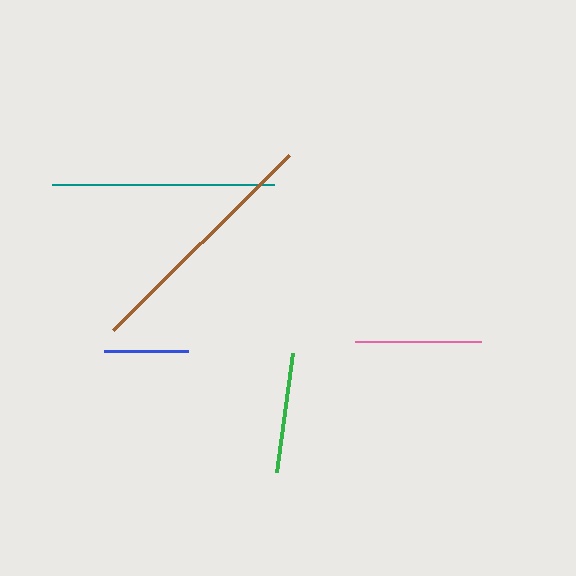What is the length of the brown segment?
The brown segment is approximately 247 pixels long.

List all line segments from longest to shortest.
From longest to shortest: brown, teal, pink, green, blue.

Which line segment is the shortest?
The blue line is the shortest at approximately 85 pixels.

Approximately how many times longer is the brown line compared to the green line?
The brown line is approximately 2.1 times the length of the green line.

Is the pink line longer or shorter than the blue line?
The pink line is longer than the blue line.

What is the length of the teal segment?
The teal segment is approximately 222 pixels long.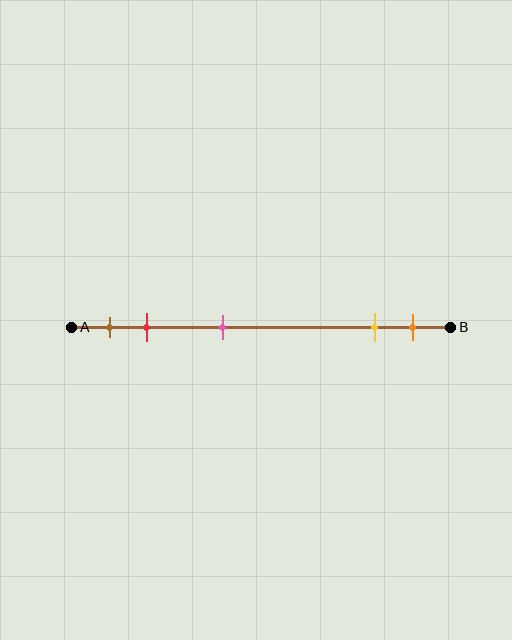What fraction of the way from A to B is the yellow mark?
The yellow mark is approximately 80% (0.8) of the way from A to B.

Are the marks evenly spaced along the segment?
No, the marks are not evenly spaced.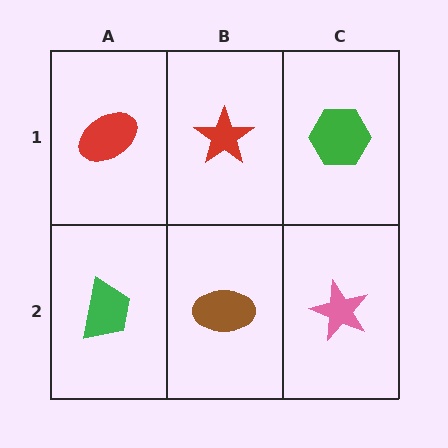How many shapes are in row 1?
3 shapes.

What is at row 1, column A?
A red ellipse.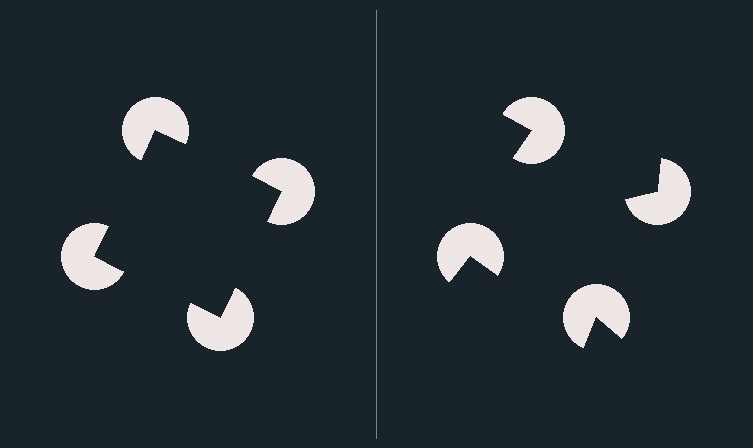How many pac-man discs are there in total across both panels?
8 — 4 on each side.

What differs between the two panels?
The pac-man discs are positioned identically on both sides; only the wedge orientations differ. On the left they align to a square; on the right they are misaligned.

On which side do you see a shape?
An illusory square appears on the left side. On the right side the wedge cuts are rotated, so no coherent shape forms.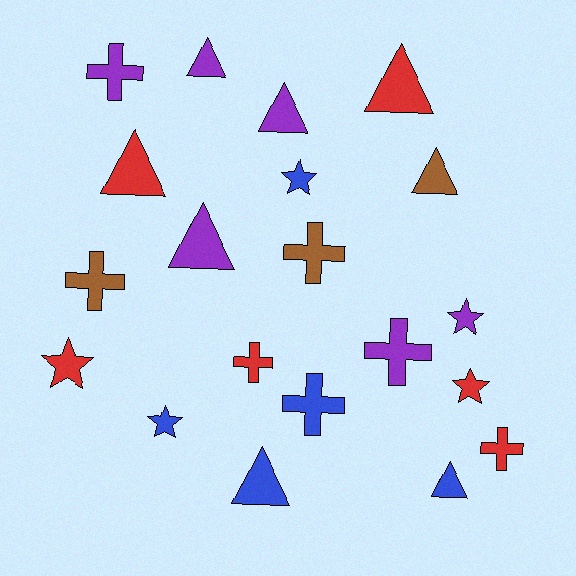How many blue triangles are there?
There are 2 blue triangles.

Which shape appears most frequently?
Triangle, with 8 objects.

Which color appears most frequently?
Purple, with 6 objects.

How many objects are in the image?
There are 20 objects.